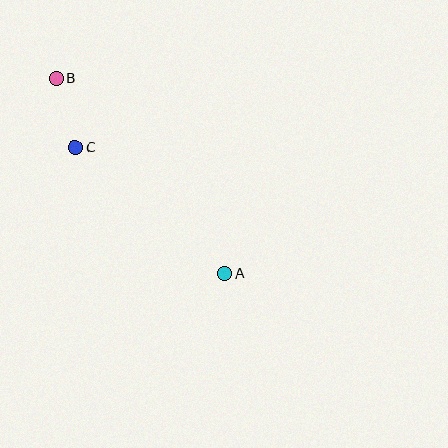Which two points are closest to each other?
Points B and C are closest to each other.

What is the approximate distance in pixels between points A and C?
The distance between A and C is approximately 195 pixels.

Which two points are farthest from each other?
Points A and B are farthest from each other.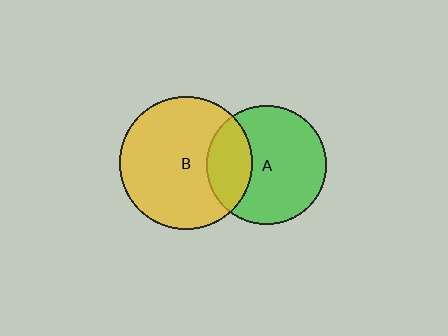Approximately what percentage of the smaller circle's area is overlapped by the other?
Approximately 25%.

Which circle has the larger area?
Circle B (yellow).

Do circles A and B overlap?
Yes.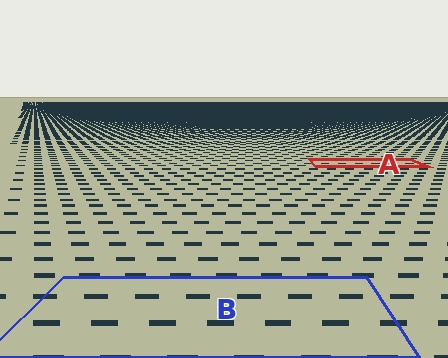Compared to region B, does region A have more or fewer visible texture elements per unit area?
Region A has more texture elements per unit area — they are packed more densely because it is farther away.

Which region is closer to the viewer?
Region B is closer. The texture elements there are larger and more spread out.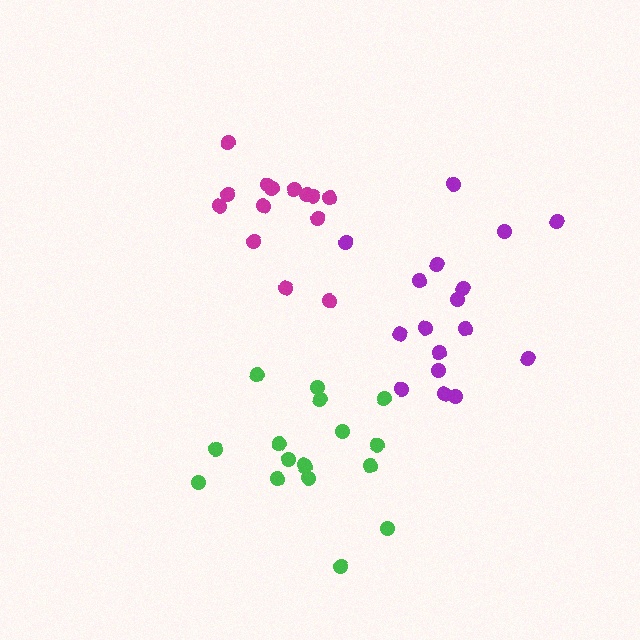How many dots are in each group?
Group 1: 17 dots, Group 2: 17 dots, Group 3: 14 dots (48 total).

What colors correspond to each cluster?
The clusters are colored: purple, green, magenta.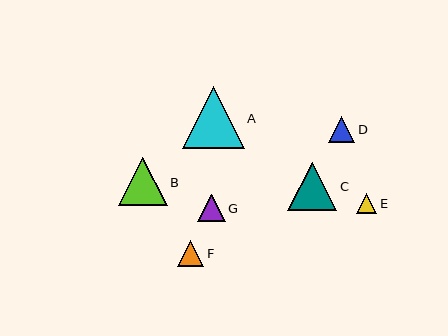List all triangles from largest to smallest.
From largest to smallest: A, C, B, G, F, D, E.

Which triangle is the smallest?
Triangle E is the smallest with a size of approximately 20 pixels.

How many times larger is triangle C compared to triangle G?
Triangle C is approximately 1.8 times the size of triangle G.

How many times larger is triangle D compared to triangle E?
Triangle D is approximately 1.3 times the size of triangle E.